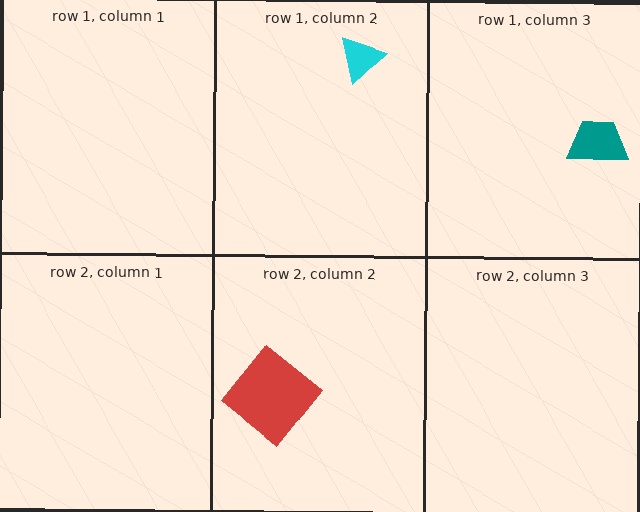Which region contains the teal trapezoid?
The row 1, column 3 region.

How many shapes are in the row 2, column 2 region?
1.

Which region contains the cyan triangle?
The row 1, column 2 region.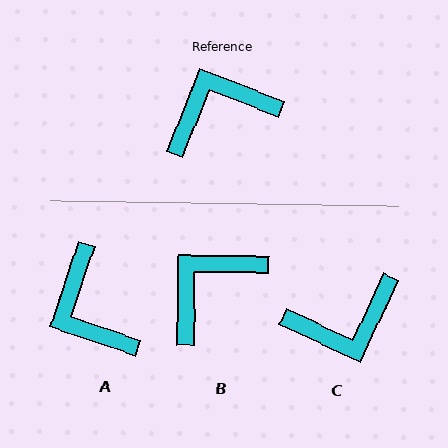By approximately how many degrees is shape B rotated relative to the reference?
Approximately 21 degrees counter-clockwise.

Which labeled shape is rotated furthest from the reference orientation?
C, about 177 degrees away.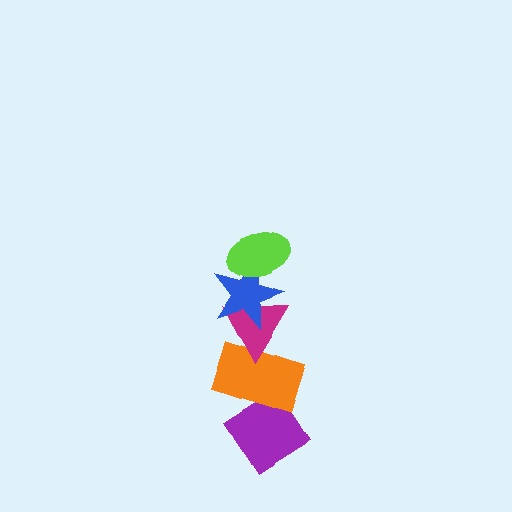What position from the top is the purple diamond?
The purple diamond is 5th from the top.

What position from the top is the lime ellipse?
The lime ellipse is 1st from the top.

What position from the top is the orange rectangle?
The orange rectangle is 4th from the top.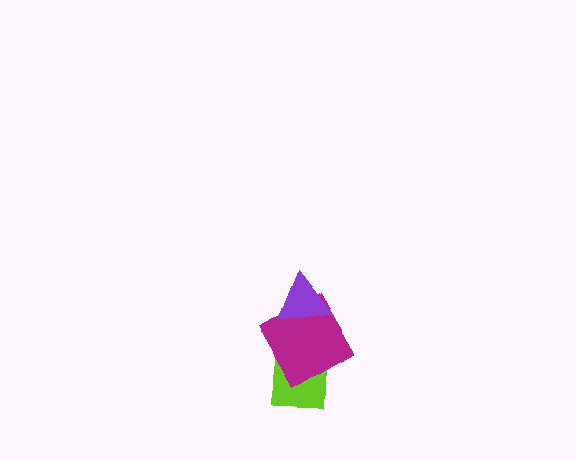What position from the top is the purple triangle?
The purple triangle is 1st from the top.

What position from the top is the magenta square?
The magenta square is 2nd from the top.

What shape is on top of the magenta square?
The purple triangle is on top of the magenta square.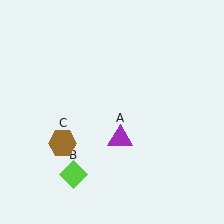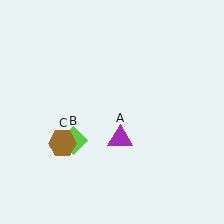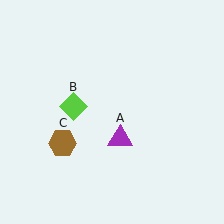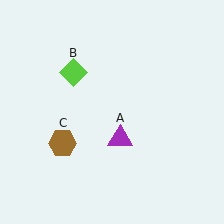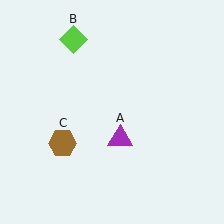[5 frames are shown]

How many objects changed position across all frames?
1 object changed position: lime diamond (object B).